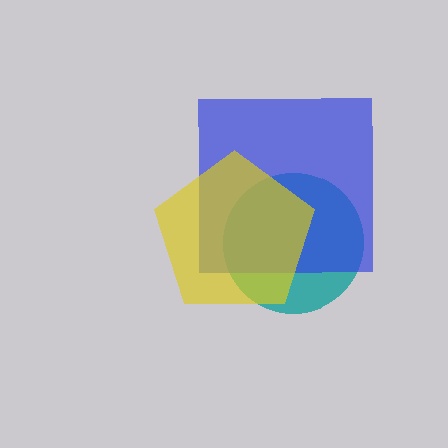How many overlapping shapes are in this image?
There are 3 overlapping shapes in the image.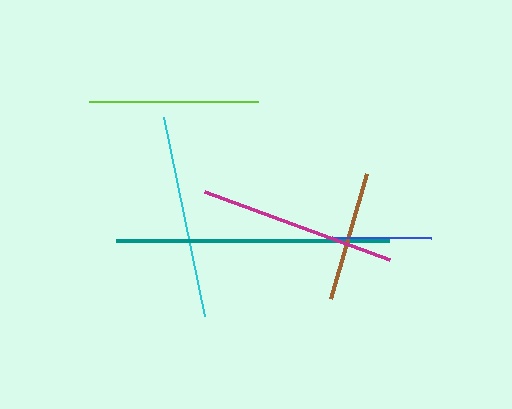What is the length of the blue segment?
The blue segment is approximately 100 pixels long.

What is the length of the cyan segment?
The cyan segment is approximately 203 pixels long.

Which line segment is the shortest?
The blue line is the shortest at approximately 100 pixels.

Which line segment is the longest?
The teal line is the longest at approximately 273 pixels.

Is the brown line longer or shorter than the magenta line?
The magenta line is longer than the brown line.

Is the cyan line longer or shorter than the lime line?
The cyan line is longer than the lime line.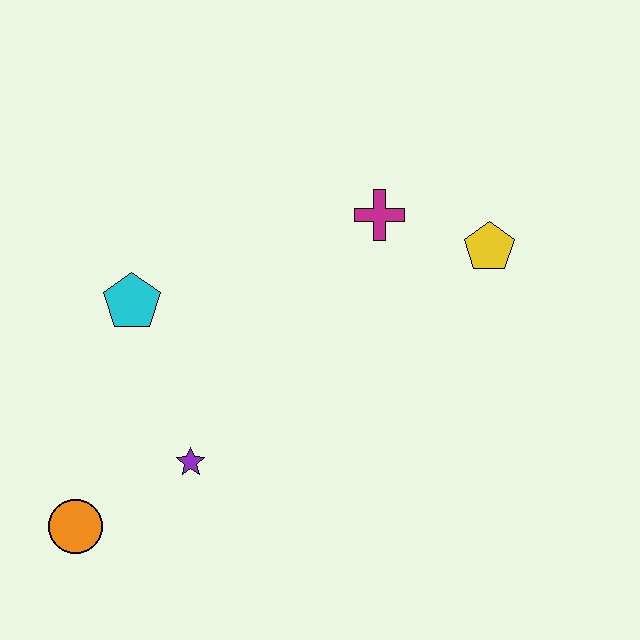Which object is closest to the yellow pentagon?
The magenta cross is closest to the yellow pentagon.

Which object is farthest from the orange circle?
The yellow pentagon is farthest from the orange circle.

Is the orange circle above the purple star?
No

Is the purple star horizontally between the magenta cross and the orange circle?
Yes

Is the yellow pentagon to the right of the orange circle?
Yes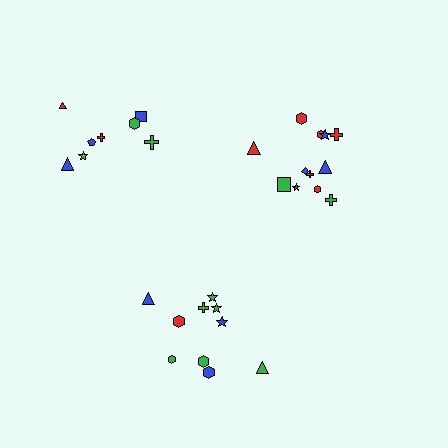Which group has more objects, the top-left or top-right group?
The top-right group.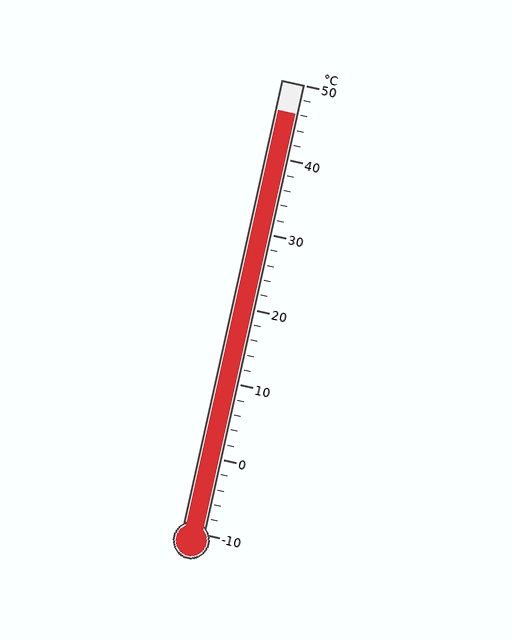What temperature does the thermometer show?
The thermometer shows approximately 46°C.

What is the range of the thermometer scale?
The thermometer scale ranges from -10°C to 50°C.